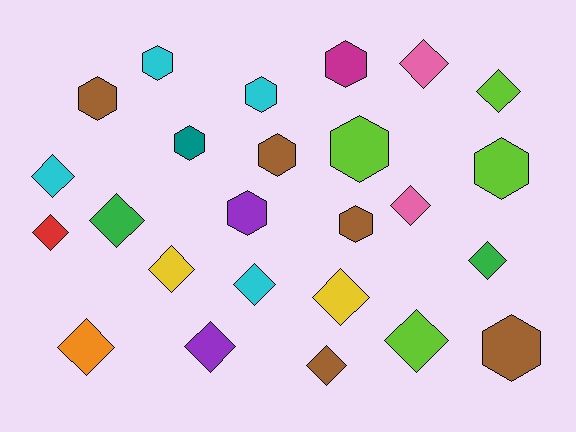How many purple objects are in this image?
There are 2 purple objects.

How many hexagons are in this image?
There are 11 hexagons.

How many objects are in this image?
There are 25 objects.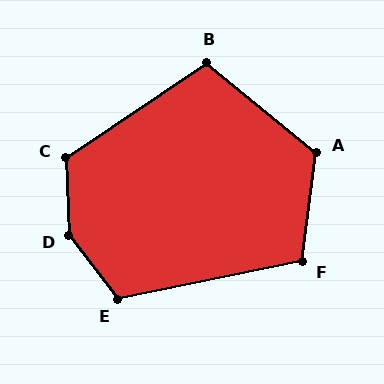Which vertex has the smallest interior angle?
B, at approximately 106 degrees.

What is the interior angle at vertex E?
Approximately 116 degrees (obtuse).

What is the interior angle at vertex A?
Approximately 122 degrees (obtuse).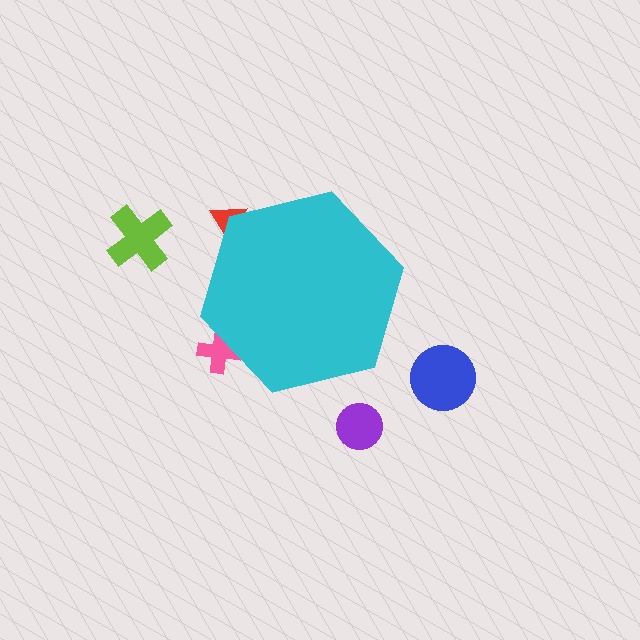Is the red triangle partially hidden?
Yes, the red triangle is partially hidden behind the cyan hexagon.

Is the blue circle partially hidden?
No, the blue circle is fully visible.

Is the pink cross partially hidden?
Yes, the pink cross is partially hidden behind the cyan hexagon.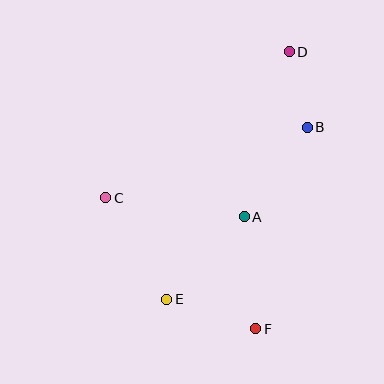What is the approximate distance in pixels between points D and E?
The distance between D and E is approximately 276 pixels.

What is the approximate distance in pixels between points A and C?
The distance between A and C is approximately 140 pixels.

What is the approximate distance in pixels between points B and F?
The distance between B and F is approximately 208 pixels.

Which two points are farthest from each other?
Points D and F are farthest from each other.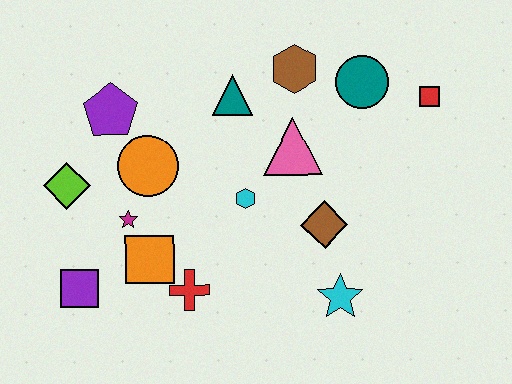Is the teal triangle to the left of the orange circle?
No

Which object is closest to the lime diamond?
The magenta star is closest to the lime diamond.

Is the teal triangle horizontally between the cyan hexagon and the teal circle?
No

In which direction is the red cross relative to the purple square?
The red cross is to the right of the purple square.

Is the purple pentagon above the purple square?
Yes